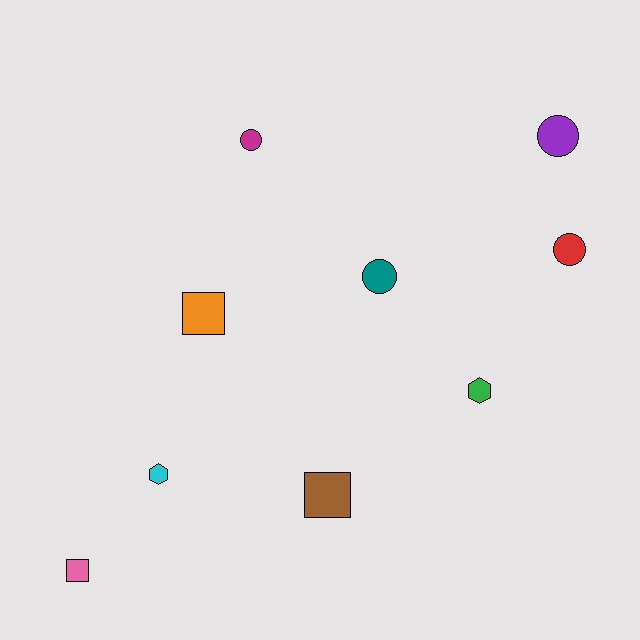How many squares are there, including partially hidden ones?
There are 3 squares.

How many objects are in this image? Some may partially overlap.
There are 9 objects.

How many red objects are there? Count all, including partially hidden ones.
There is 1 red object.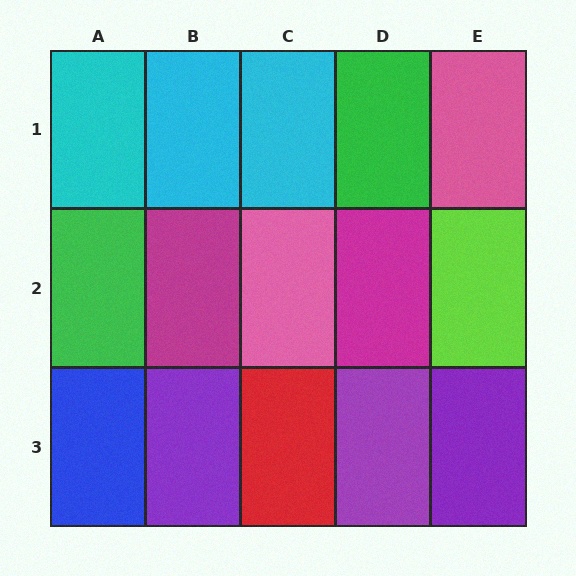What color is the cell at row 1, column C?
Cyan.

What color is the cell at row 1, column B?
Cyan.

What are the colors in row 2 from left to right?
Green, magenta, pink, magenta, lime.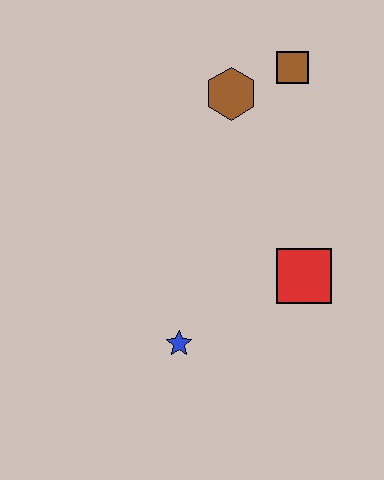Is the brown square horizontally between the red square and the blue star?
Yes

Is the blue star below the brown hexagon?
Yes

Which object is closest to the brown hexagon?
The brown square is closest to the brown hexagon.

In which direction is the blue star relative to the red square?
The blue star is to the left of the red square.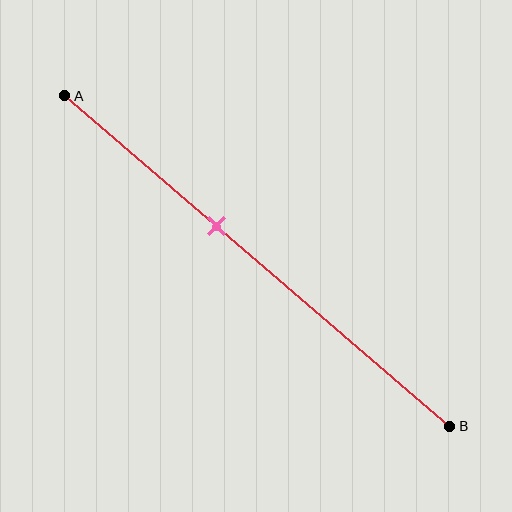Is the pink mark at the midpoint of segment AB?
No, the mark is at about 40% from A, not at the 50% midpoint.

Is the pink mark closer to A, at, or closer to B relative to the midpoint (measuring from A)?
The pink mark is closer to point A than the midpoint of segment AB.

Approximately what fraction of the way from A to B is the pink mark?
The pink mark is approximately 40% of the way from A to B.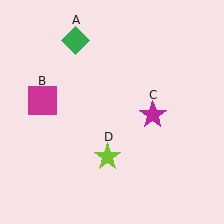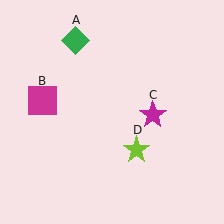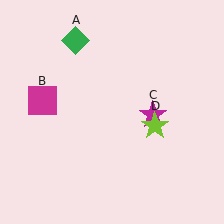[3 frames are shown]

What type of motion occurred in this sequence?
The lime star (object D) rotated counterclockwise around the center of the scene.